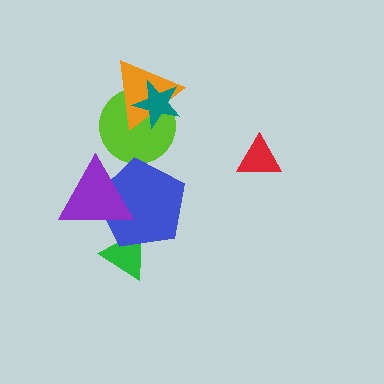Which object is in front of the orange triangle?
The teal star is in front of the orange triangle.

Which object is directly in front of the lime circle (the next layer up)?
The orange triangle is directly in front of the lime circle.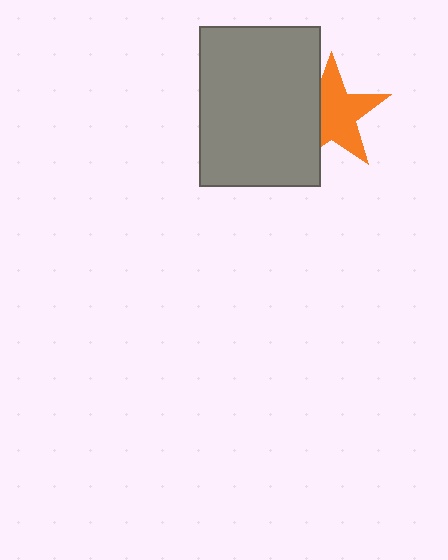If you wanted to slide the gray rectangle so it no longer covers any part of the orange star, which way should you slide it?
Slide it left — that is the most direct way to separate the two shapes.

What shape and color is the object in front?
The object in front is a gray rectangle.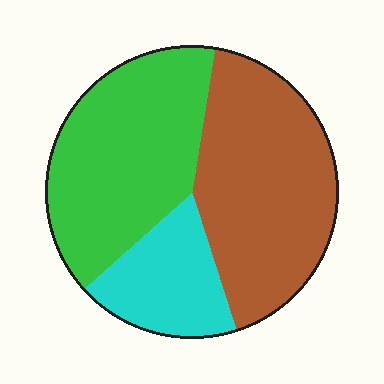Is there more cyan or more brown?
Brown.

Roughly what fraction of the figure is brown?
Brown covers around 40% of the figure.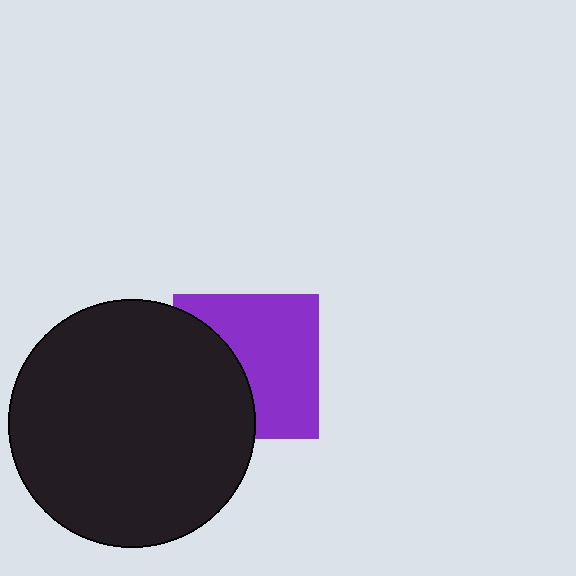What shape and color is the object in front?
The object in front is a black circle.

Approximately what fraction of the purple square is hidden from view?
Roughly 39% of the purple square is hidden behind the black circle.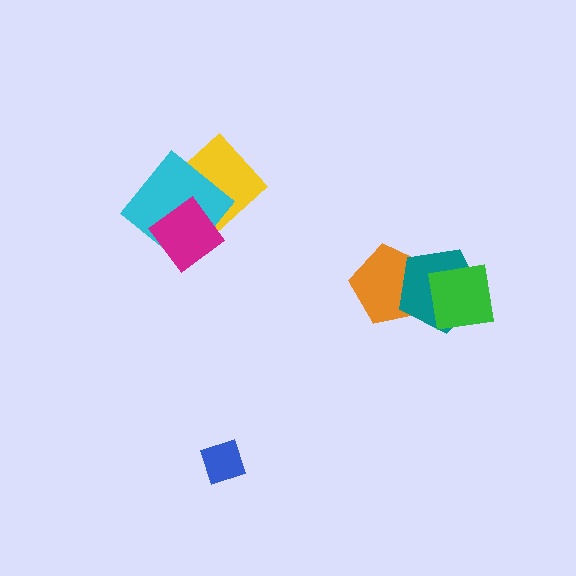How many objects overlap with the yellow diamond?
1 object overlaps with the yellow diamond.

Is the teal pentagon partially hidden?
Yes, it is partially covered by another shape.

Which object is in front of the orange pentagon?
The teal pentagon is in front of the orange pentagon.